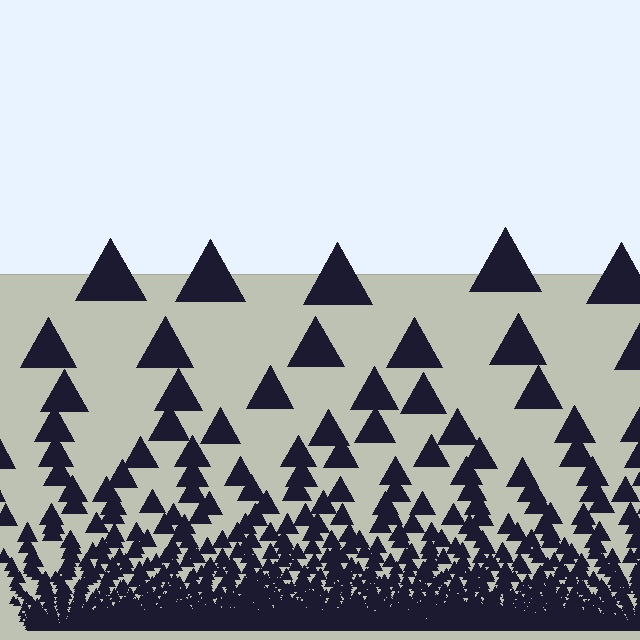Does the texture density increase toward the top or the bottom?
Density increases toward the bottom.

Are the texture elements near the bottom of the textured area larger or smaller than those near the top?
Smaller. The gradient is inverted — elements near the bottom are smaller and denser.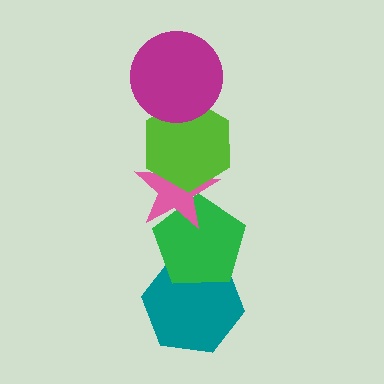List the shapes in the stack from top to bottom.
From top to bottom: the magenta circle, the lime hexagon, the pink star, the green pentagon, the teal hexagon.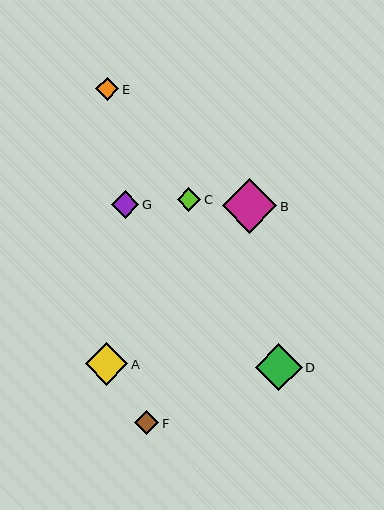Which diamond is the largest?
Diamond B is the largest with a size of approximately 54 pixels.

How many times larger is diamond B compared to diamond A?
Diamond B is approximately 1.3 times the size of diamond A.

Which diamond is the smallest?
Diamond E is the smallest with a size of approximately 23 pixels.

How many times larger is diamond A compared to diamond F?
Diamond A is approximately 1.8 times the size of diamond F.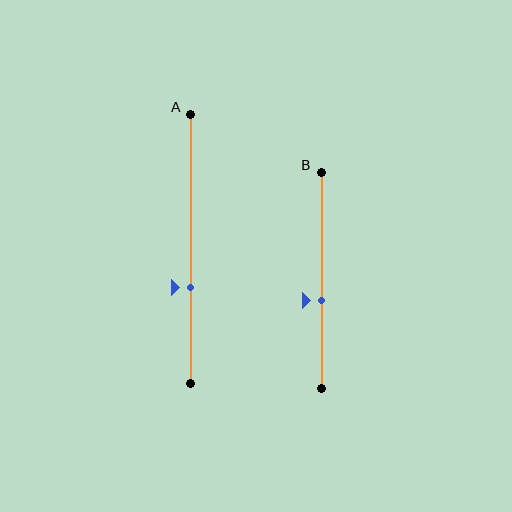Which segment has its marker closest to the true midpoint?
Segment B has its marker closest to the true midpoint.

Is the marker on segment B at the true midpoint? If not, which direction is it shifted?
No, the marker on segment B is shifted downward by about 9% of the segment length.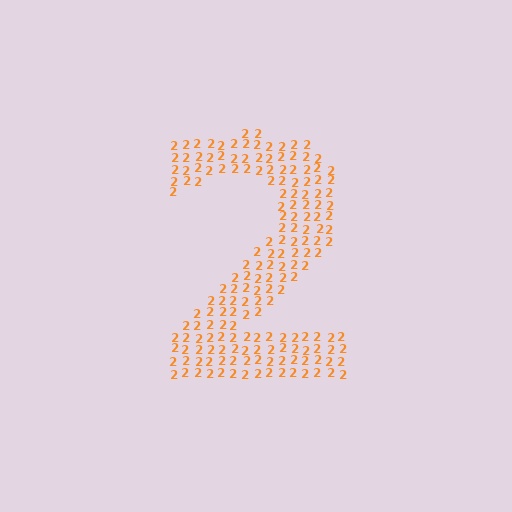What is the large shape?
The large shape is the digit 2.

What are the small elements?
The small elements are digit 2's.